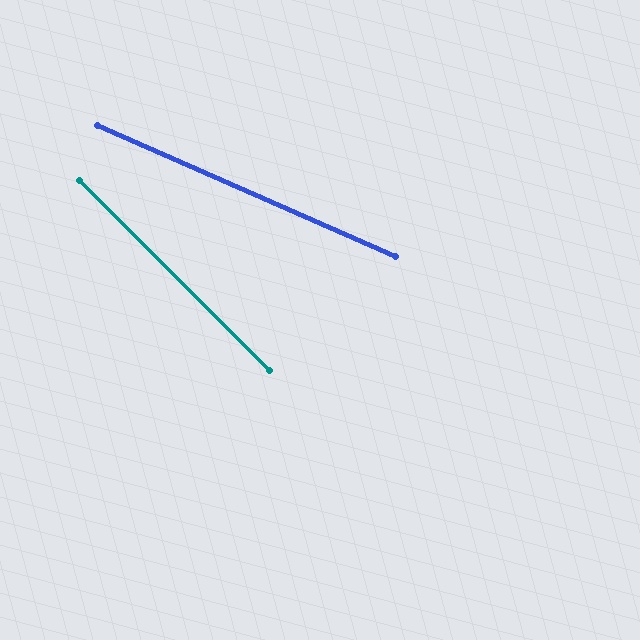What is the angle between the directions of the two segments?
Approximately 21 degrees.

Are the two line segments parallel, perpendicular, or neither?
Neither parallel nor perpendicular — they differ by about 21°.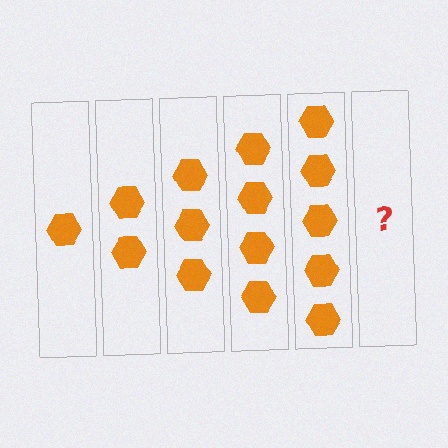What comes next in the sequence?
The next element should be 6 hexagons.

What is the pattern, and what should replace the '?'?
The pattern is that each step adds one more hexagon. The '?' should be 6 hexagons.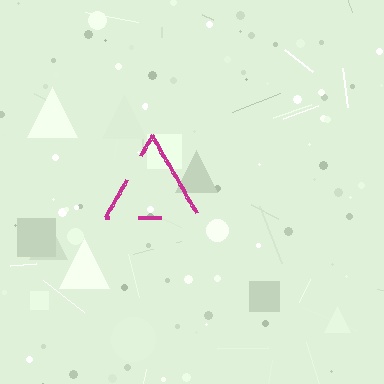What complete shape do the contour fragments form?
The contour fragments form a triangle.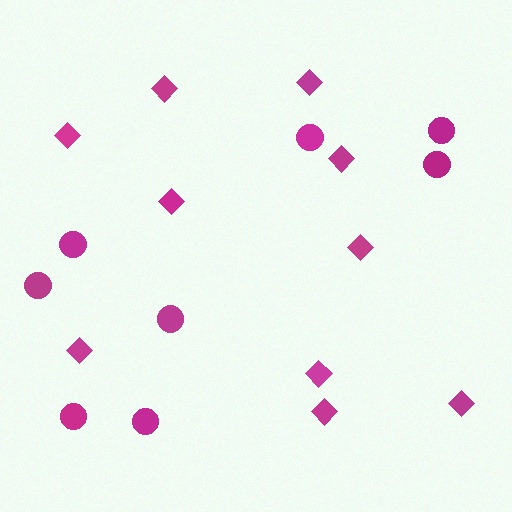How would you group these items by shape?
There are 2 groups: one group of circles (8) and one group of diamonds (10).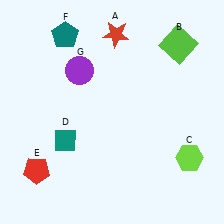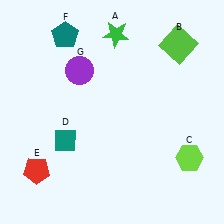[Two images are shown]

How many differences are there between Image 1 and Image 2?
There is 1 difference between the two images.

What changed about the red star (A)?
In Image 1, A is red. In Image 2, it changed to green.